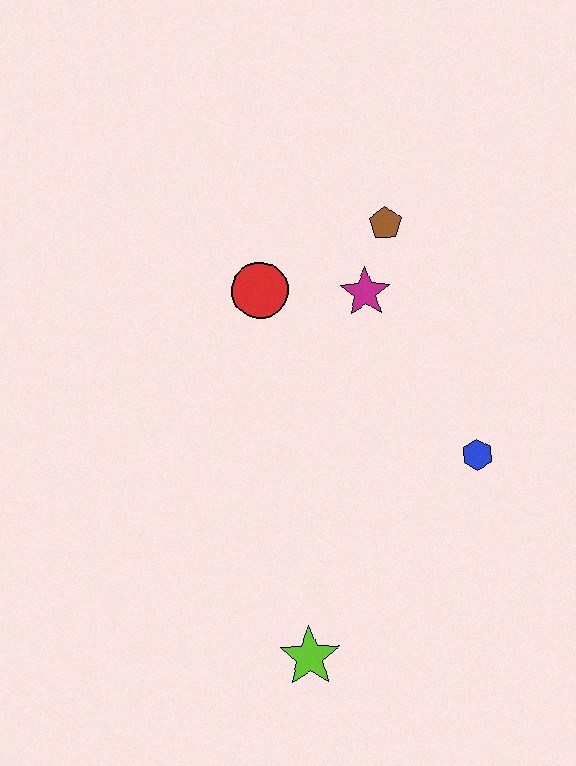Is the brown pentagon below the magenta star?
No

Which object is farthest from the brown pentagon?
The lime star is farthest from the brown pentagon.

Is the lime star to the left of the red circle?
No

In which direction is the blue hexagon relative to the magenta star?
The blue hexagon is below the magenta star.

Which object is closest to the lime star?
The blue hexagon is closest to the lime star.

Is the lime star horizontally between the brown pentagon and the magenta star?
No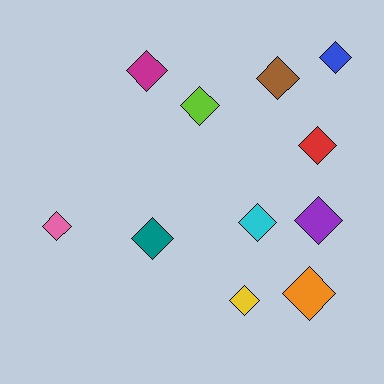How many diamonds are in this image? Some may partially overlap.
There are 11 diamonds.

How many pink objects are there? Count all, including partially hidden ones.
There is 1 pink object.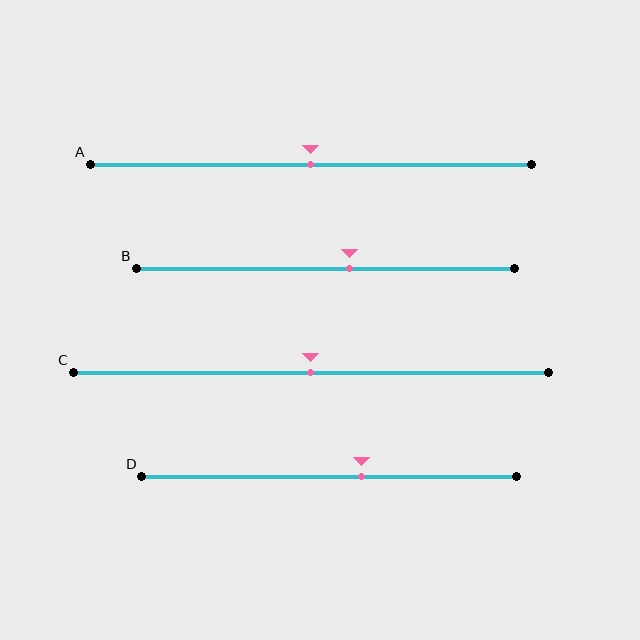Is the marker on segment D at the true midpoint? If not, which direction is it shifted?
No, the marker on segment D is shifted to the right by about 9% of the segment length.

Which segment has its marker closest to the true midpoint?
Segment A has its marker closest to the true midpoint.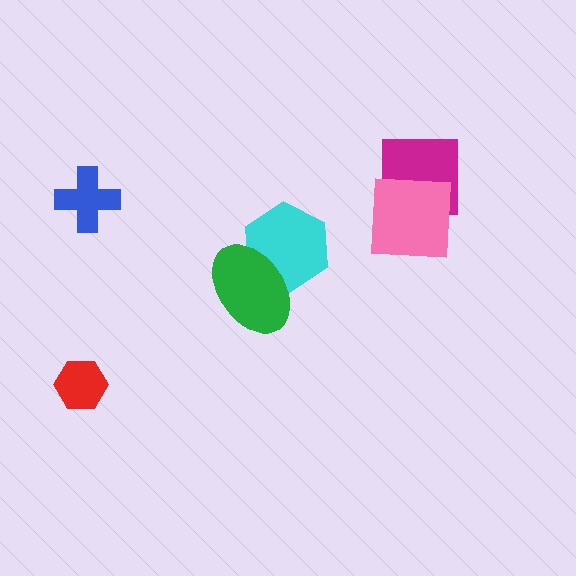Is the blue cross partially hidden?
No, no other shape covers it.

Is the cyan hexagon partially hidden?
Yes, it is partially covered by another shape.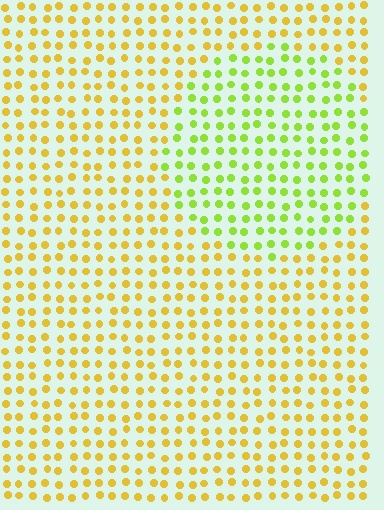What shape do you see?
I see a circle.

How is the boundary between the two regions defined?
The boundary is defined purely by a slight shift in hue (about 41 degrees). Spacing, size, and orientation are identical on both sides.